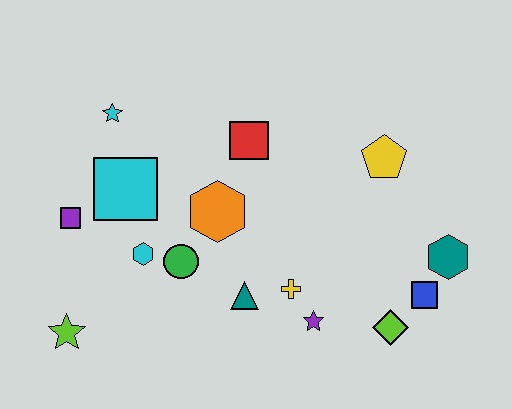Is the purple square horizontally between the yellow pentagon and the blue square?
No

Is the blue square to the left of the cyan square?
No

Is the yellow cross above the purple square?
No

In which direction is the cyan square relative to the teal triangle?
The cyan square is to the left of the teal triangle.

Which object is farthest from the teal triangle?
The cyan star is farthest from the teal triangle.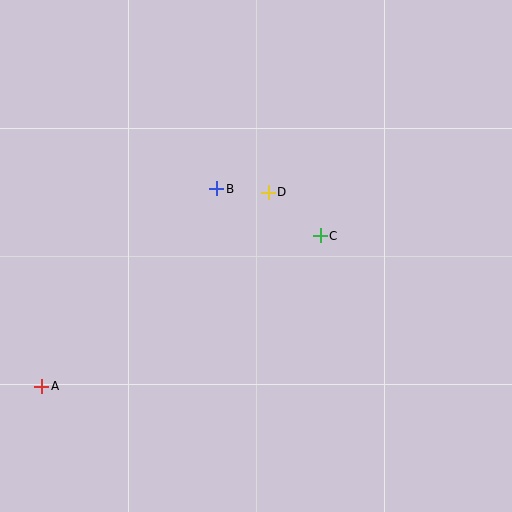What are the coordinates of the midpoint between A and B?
The midpoint between A and B is at (129, 287).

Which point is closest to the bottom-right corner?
Point C is closest to the bottom-right corner.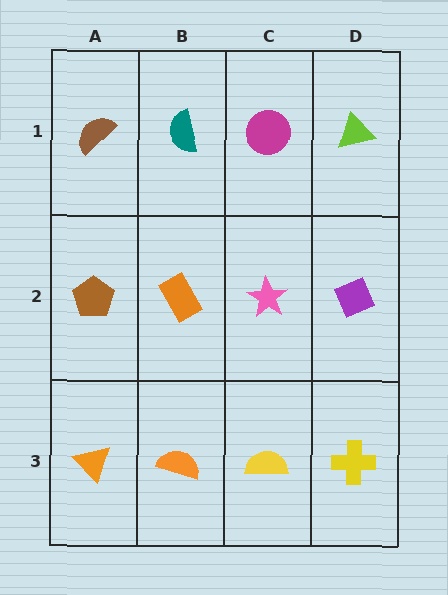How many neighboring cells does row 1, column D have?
2.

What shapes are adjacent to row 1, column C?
A pink star (row 2, column C), a teal semicircle (row 1, column B), a lime triangle (row 1, column D).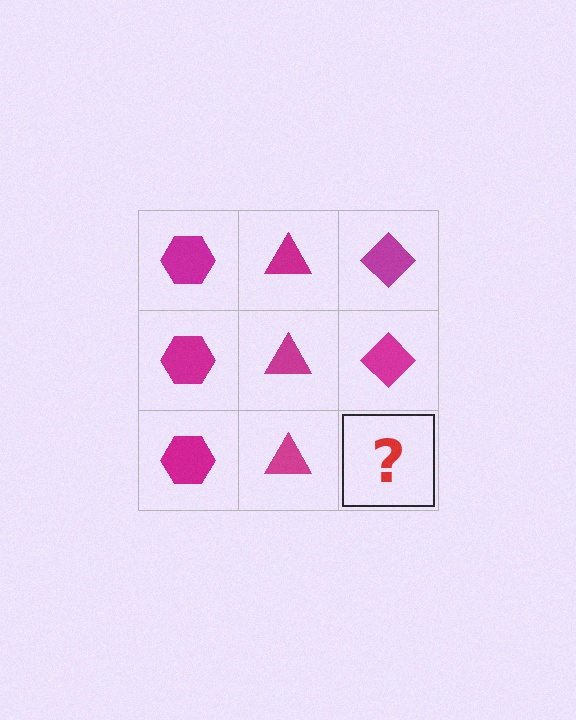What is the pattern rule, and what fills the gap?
The rule is that each column has a consistent shape. The gap should be filled with a magenta diamond.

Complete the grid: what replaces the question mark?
The question mark should be replaced with a magenta diamond.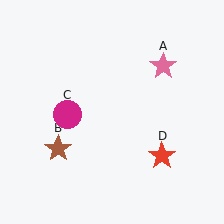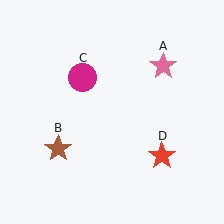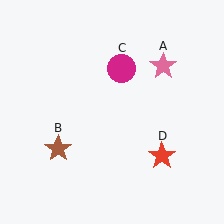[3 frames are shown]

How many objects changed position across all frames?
1 object changed position: magenta circle (object C).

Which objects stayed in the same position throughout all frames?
Pink star (object A) and brown star (object B) and red star (object D) remained stationary.